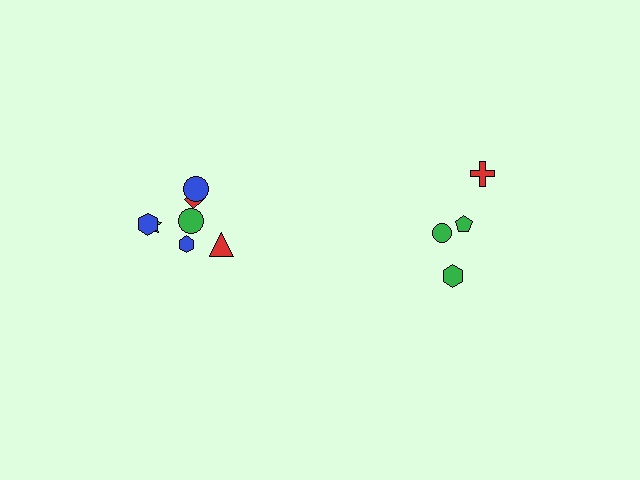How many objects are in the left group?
There are 7 objects.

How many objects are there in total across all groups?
There are 11 objects.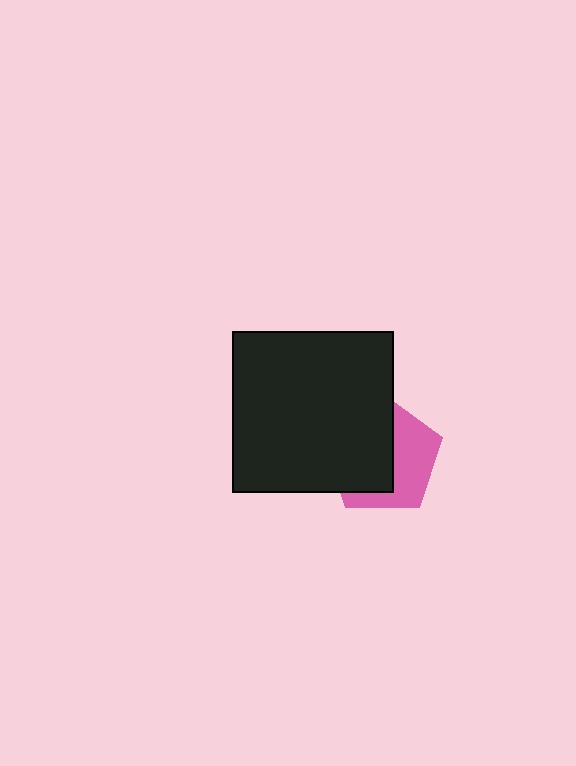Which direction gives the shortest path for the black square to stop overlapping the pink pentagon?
Moving left gives the shortest separation.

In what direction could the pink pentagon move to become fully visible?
The pink pentagon could move right. That would shift it out from behind the black square entirely.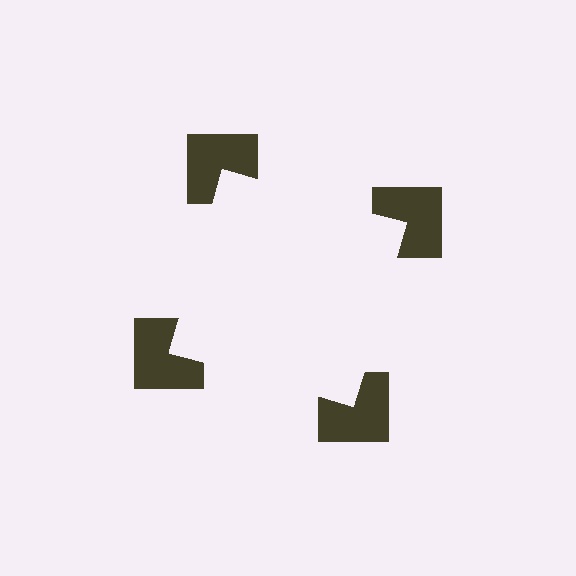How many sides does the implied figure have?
4 sides.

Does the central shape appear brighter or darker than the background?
It typically appears slightly brighter than the background, even though no actual brightness change is drawn.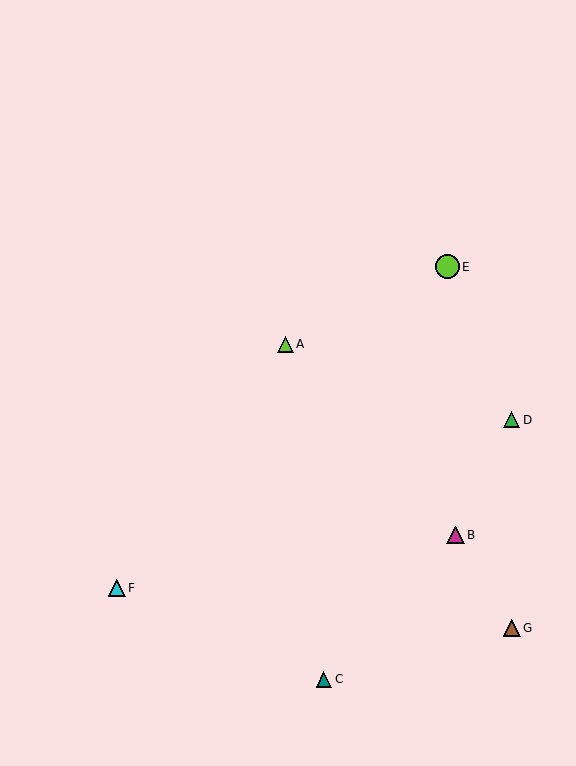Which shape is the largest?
The lime circle (labeled E) is the largest.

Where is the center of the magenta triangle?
The center of the magenta triangle is at (455, 535).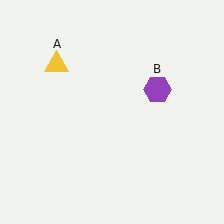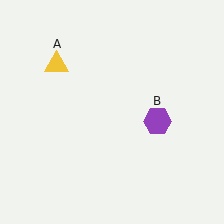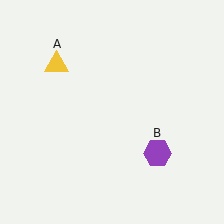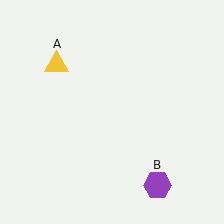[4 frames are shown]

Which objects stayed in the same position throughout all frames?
Yellow triangle (object A) remained stationary.